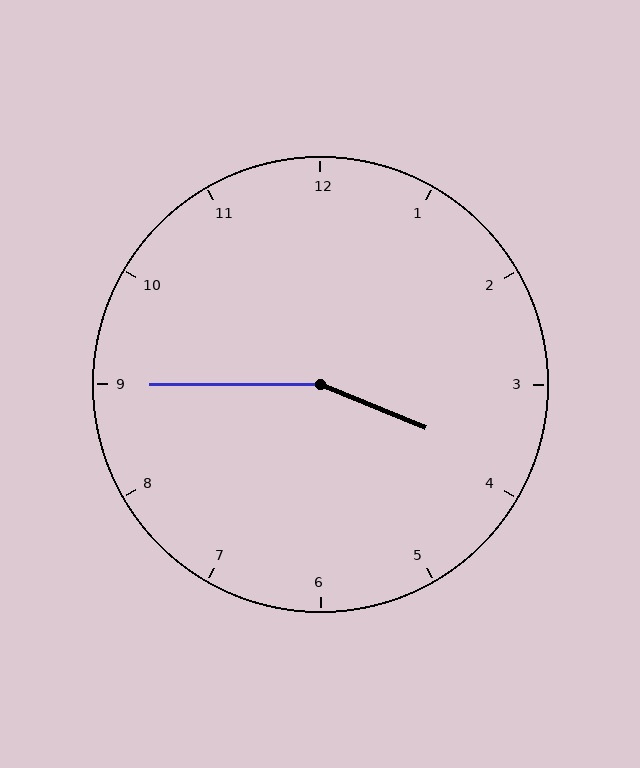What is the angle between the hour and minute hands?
Approximately 158 degrees.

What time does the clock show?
3:45.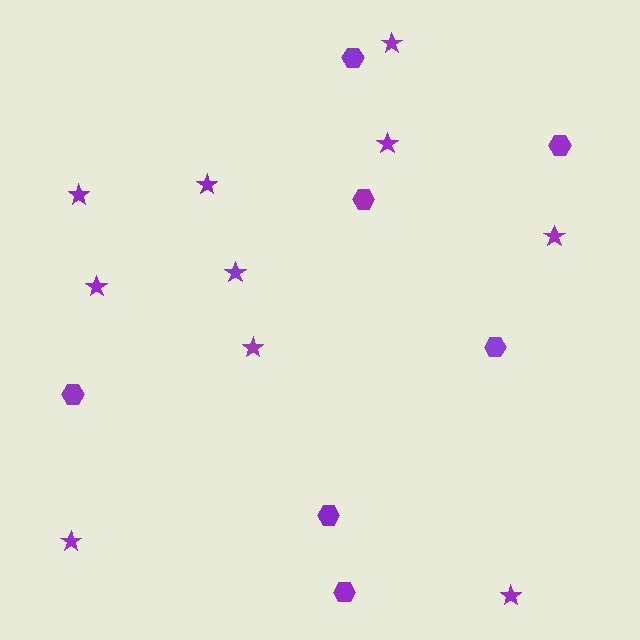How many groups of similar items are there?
There are 2 groups: one group of stars (10) and one group of hexagons (7).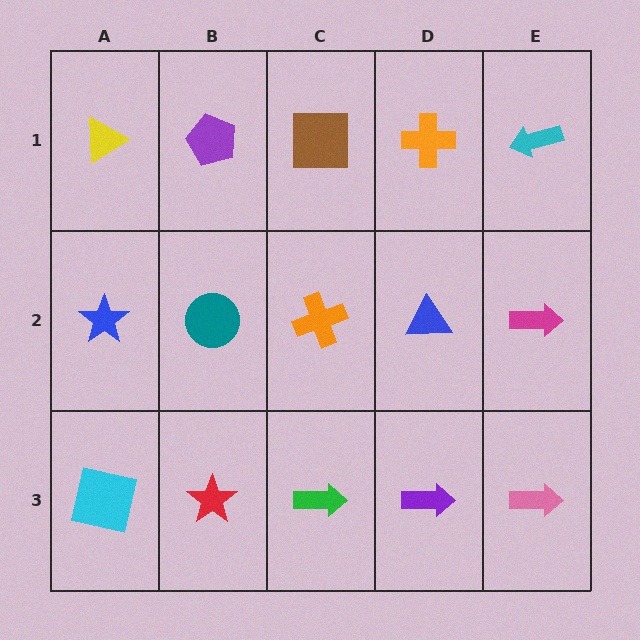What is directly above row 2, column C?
A brown square.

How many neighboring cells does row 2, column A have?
3.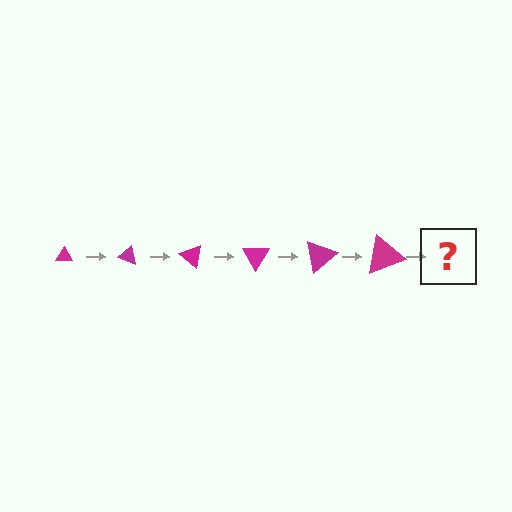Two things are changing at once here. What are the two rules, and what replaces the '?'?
The two rules are that the triangle grows larger each step and it rotates 20 degrees each step. The '?' should be a triangle, larger than the previous one and rotated 120 degrees from the start.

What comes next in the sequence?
The next element should be a triangle, larger than the previous one and rotated 120 degrees from the start.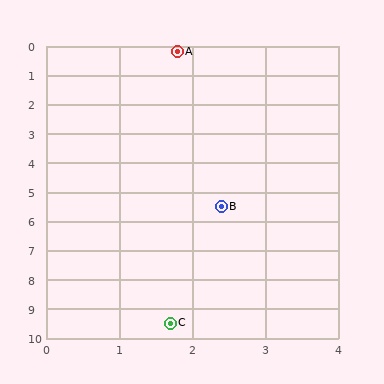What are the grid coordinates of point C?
Point C is at approximately (1.7, 9.5).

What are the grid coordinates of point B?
Point B is at approximately (2.4, 5.5).